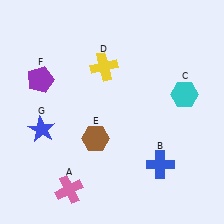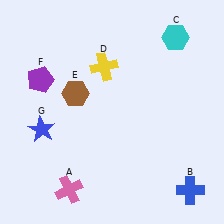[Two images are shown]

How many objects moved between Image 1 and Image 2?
3 objects moved between the two images.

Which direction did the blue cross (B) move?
The blue cross (B) moved right.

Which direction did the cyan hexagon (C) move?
The cyan hexagon (C) moved up.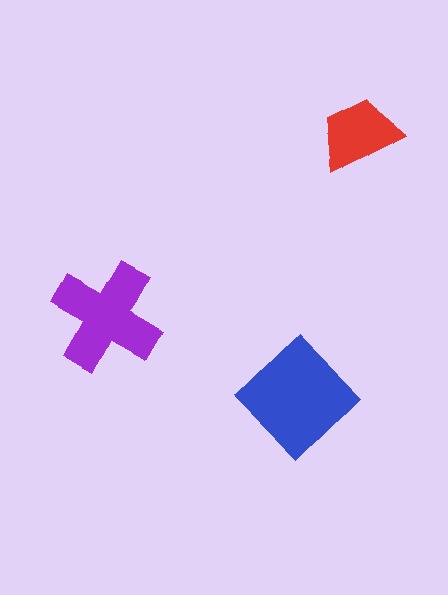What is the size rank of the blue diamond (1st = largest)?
1st.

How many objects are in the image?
There are 3 objects in the image.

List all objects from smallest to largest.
The red trapezoid, the purple cross, the blue diamond.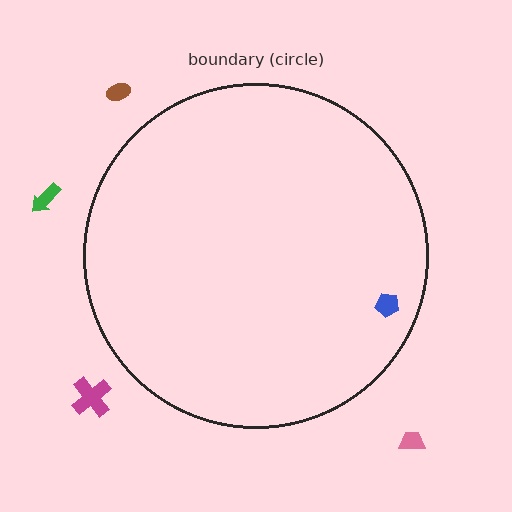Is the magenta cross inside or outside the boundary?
Outside.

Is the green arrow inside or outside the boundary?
Outside.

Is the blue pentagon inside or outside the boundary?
Inside.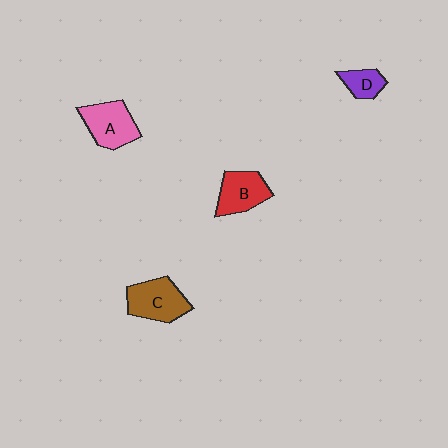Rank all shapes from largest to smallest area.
From largest to smallest: C (brown), A (pink), B (red), D (purple).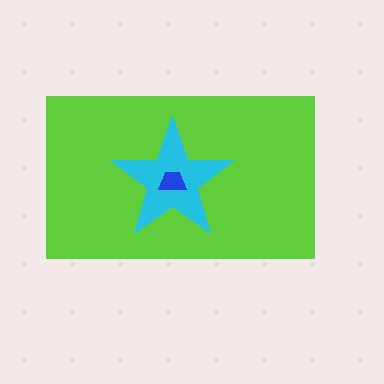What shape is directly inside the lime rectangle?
The cyan star.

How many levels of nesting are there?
3.